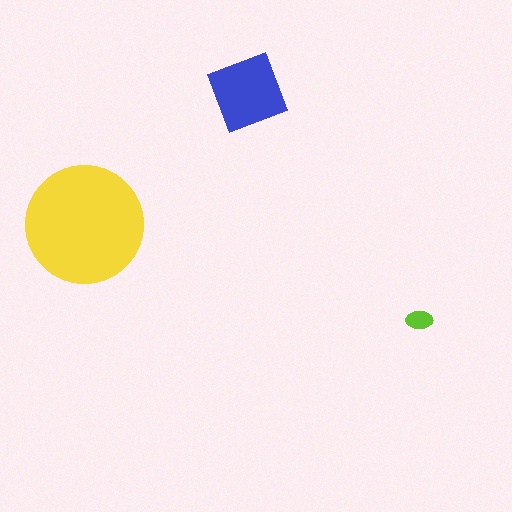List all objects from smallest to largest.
The lime ellipse, the blue diamond, the yellow circle.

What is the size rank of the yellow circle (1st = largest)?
1st.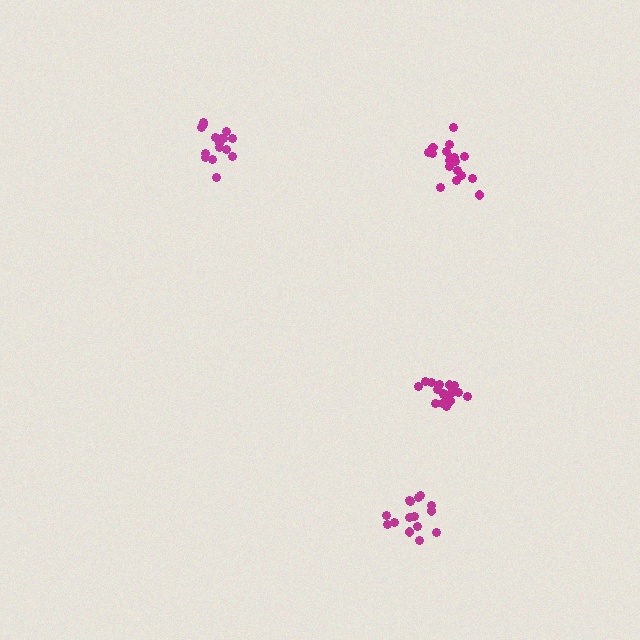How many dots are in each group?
Group 1: 18 dots, Group 2: 19 dots, Group 3: 15 dots, Group 4: 16 dots (68 total).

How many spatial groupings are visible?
There are 4 spatial groupings.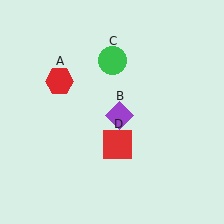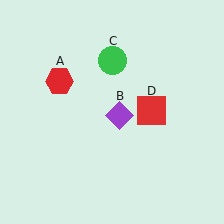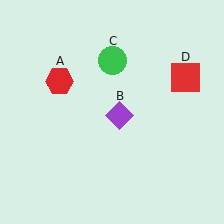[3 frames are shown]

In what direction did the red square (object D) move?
The red square (object D) moved up and to the right.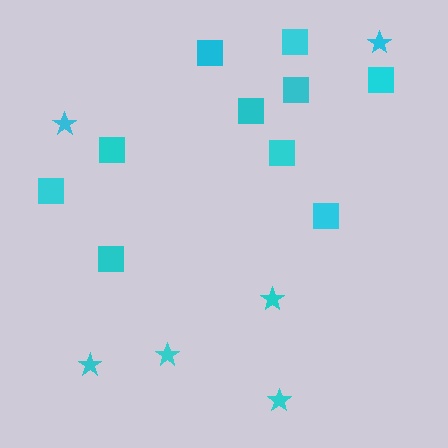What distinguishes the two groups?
There are 2 groups: one group of squares (10) and one group of stars (6).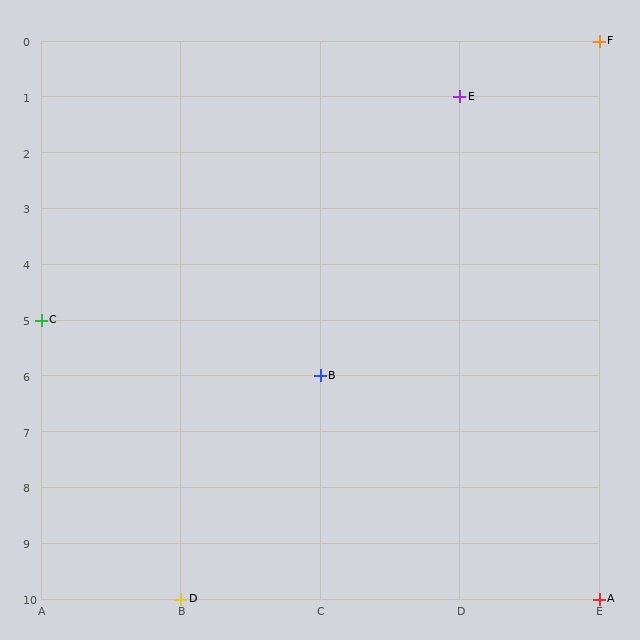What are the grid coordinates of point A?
Point A is at grid coordinates (E, 10).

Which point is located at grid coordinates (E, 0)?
Point F is at (E, 0).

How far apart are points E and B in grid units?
Points E and B are 1 column and 5 rows apart (about 5.1 grid units diagonally).